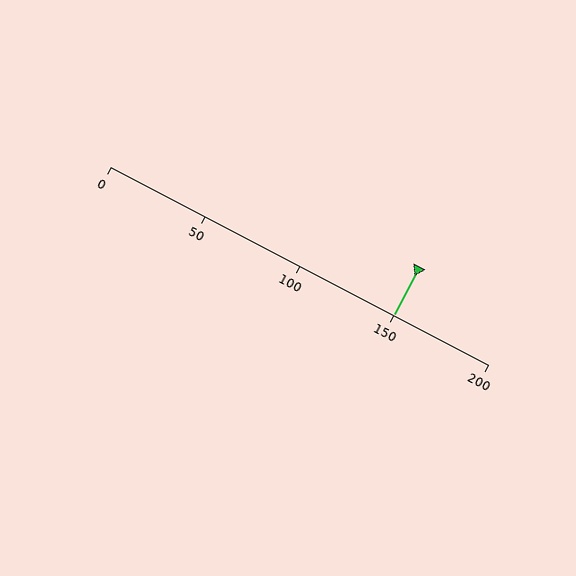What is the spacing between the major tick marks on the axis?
The major ticks are spaced 50 apart.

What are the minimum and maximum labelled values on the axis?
The axis runs from 0 to 200.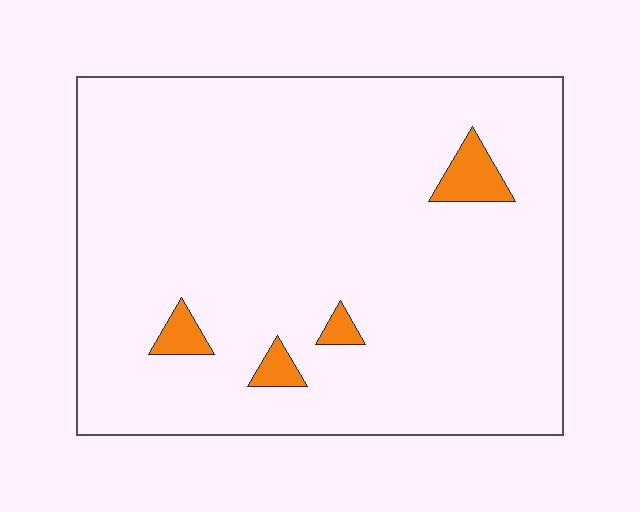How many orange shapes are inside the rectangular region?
4.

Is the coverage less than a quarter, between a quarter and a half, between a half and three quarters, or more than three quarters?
Less than a quarter.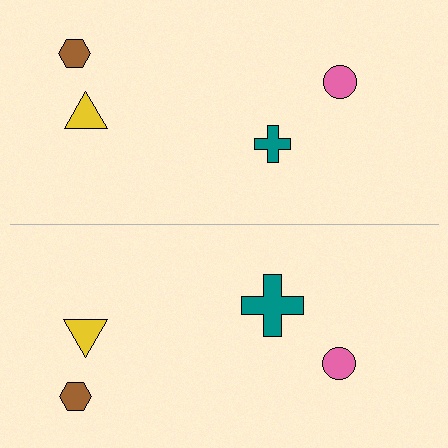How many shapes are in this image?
There are 8 shapes in this image.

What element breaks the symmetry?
The teal cross on the bottom side has a different size than its mirror counterpart.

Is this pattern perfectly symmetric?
No, the pattern is not perfectly symmetric. The teal cross on the bottom side has a different size than its mirror counterpart.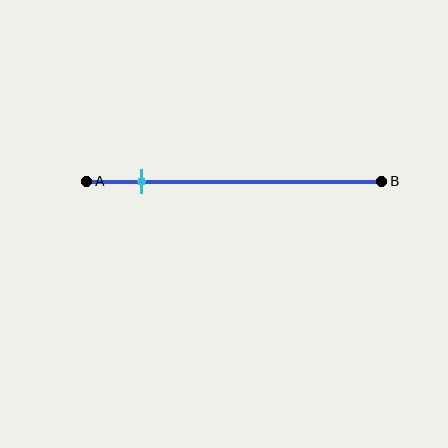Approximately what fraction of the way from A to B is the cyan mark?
The cyan mark is approximately 20% of the way from A to B.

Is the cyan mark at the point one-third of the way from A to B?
No, the mark is at about 20% from A, not at the 33% one-third point.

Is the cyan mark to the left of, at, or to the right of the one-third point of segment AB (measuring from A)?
The cyan mark is to the left of the one-third point of segment AB.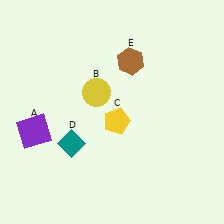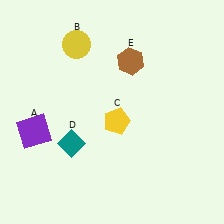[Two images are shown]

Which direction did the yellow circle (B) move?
The yellow circle (B) moved up.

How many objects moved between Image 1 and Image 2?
1 object moved between the two images.